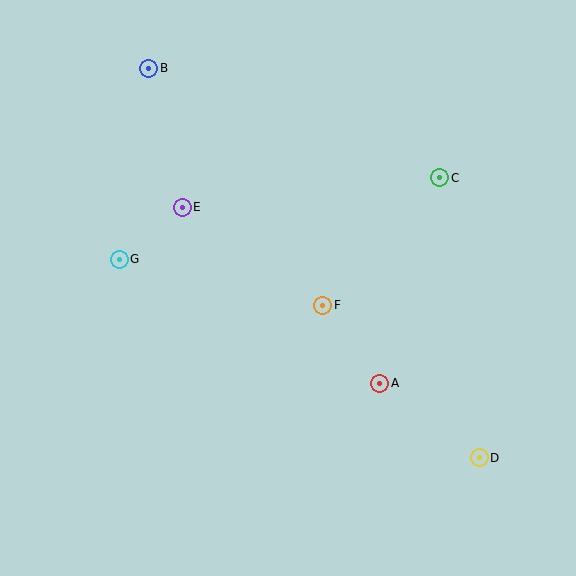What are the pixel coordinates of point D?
Point D is at (479, 458).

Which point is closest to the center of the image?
Point F at (323, 305) is closest to the center.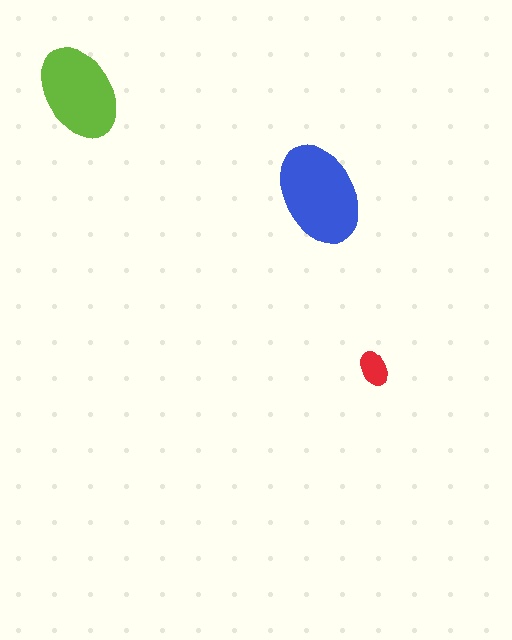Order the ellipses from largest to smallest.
the blue one, the lime one, the red one.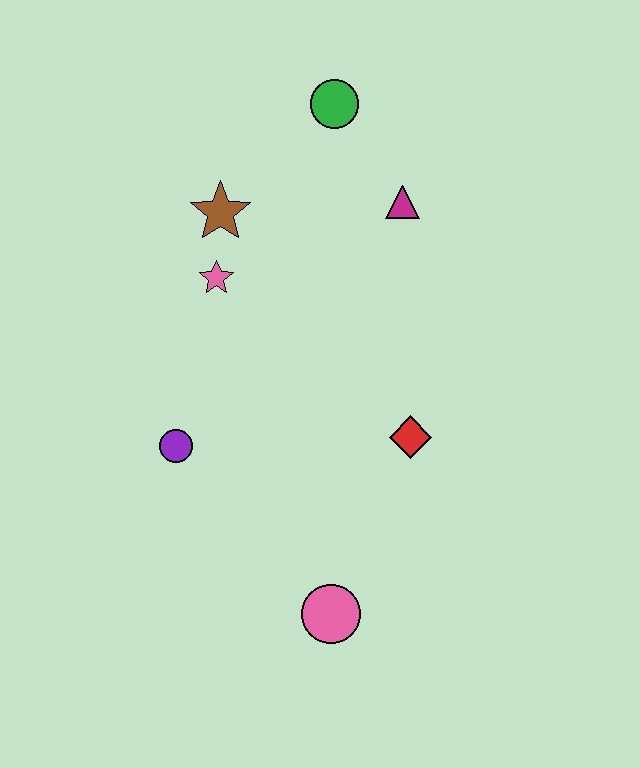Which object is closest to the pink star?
The brown star is closest to the pink star.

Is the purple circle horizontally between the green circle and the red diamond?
No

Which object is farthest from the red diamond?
The green circle is farthest from the red diamond.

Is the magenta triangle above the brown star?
Yes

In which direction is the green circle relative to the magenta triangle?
The green circle is above the magenta triangle.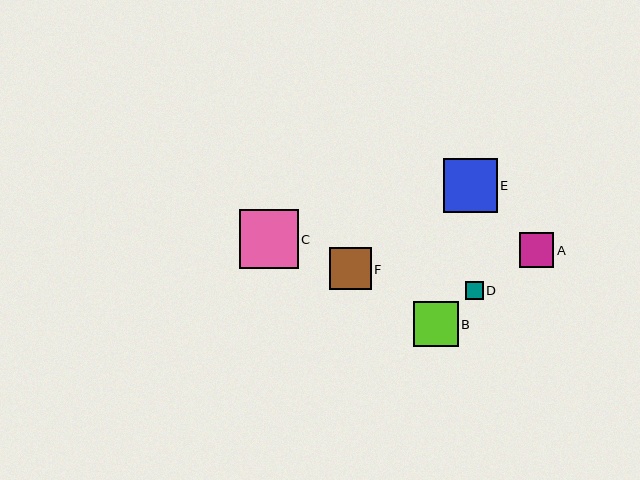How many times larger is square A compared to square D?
Square A is approximately 1.9 times the size of square D.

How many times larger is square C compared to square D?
Square C is approximately 3.3 times the size of square D.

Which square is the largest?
Square C is the largest with a size of approximately 58 pixels.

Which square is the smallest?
Square D is the smallest with a size of approximately 18 pixels.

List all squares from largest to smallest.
From largest to smallest: C, E, B, F, A, D.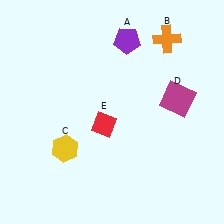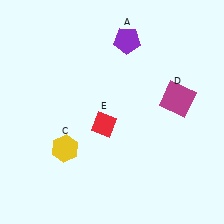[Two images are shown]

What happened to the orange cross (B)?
The orange cross (B) was removed in Image 2. It was in the top-right area of Image 1.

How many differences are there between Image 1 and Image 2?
There is 1 difference between the two images.